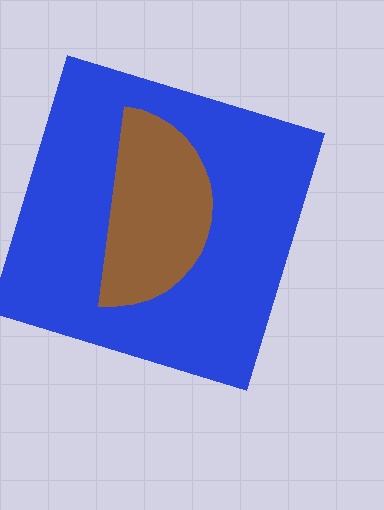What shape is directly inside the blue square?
The brown semicircle.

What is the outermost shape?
The blue square.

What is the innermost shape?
The brown semicircle.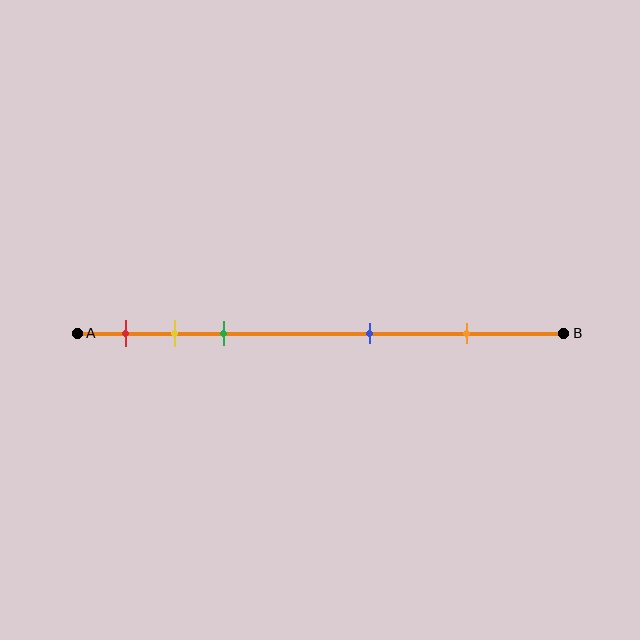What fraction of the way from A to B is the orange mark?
The orange mark is approximately 80% (0.8) of the way from A to B.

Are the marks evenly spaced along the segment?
No, the marks are not evenly spaced.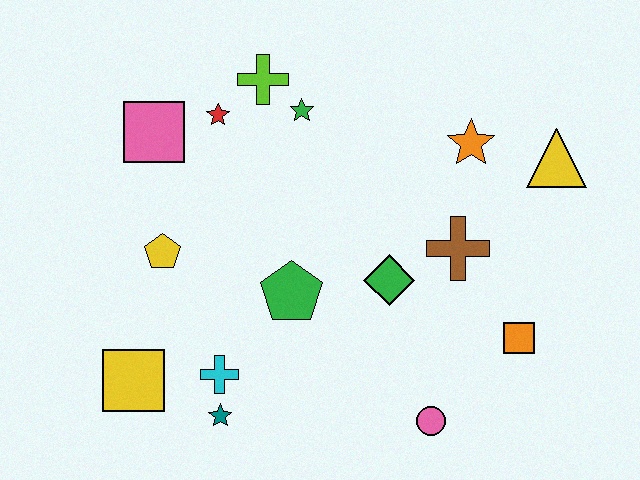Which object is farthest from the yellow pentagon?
The yellow triangle is farthest from the yellow pentagon.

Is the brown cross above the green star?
No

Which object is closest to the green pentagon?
The green diamond is closest to the green pentagon.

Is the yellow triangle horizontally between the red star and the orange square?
No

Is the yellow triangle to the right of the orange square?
Yes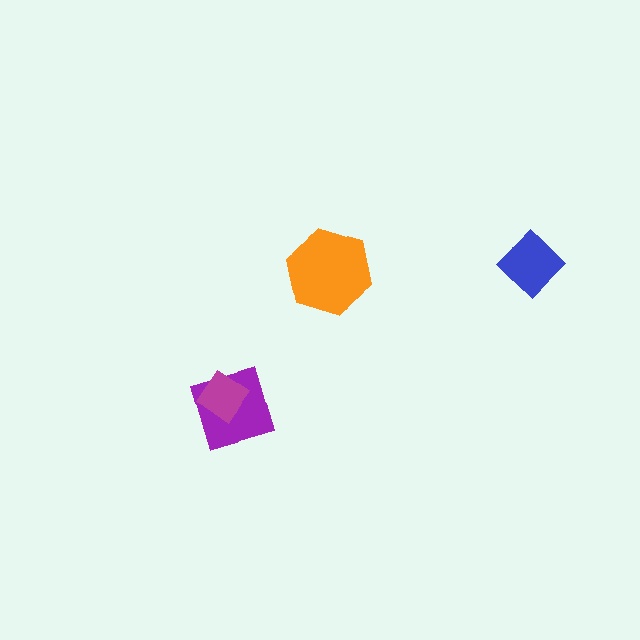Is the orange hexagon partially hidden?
No, no other shape covers it.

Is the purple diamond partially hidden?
Yes, it is partially covered by another shape.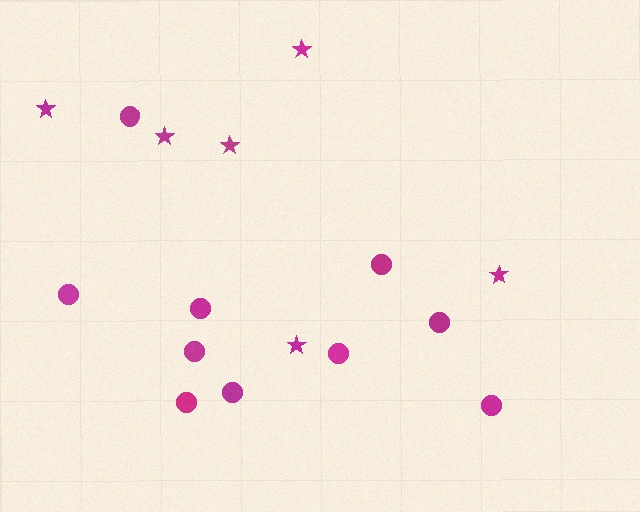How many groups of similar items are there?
There are 2 groups: one group of circles (10) and one group of stars (6).